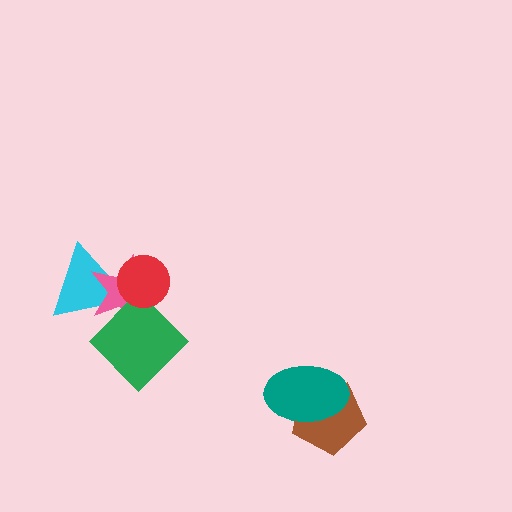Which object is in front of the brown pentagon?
The teal ellipse is in front of the brown pentagon.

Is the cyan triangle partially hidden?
Yes, it is partially covered by another shape.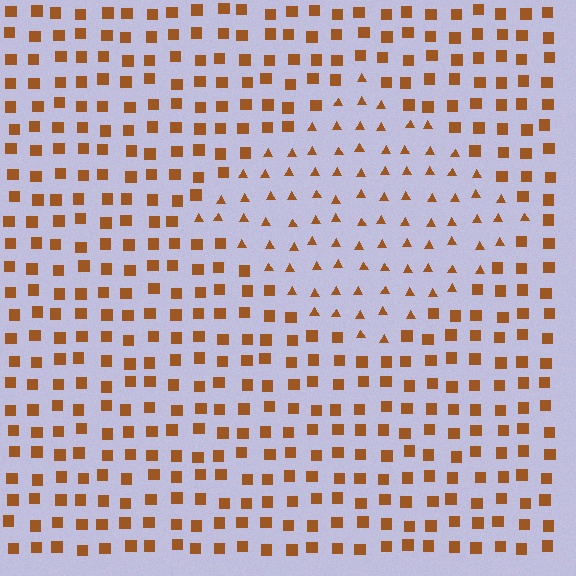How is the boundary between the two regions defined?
The boundary is defined by a change in element shape: triangles inside vs. squares outside. All elements share the same color and spacing.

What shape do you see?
I see a diamond.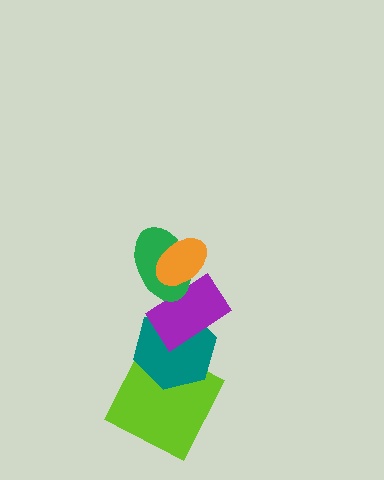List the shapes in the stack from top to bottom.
From top to bottom: the orange ellipse, the green ellipse, the purple rectangle, the teal hexagon, the lime square.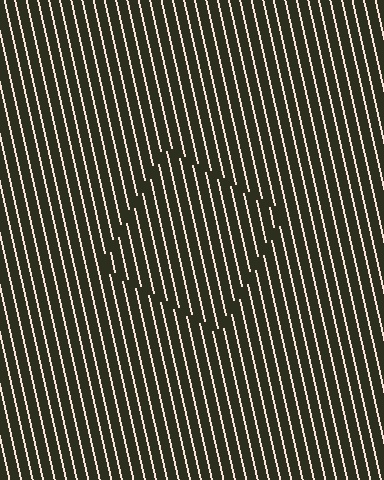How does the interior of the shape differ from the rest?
The interior of the shape contains the same grating, shifted by half a period — the contour is defined by the phase discontinuity where line-ends from the inner and outer gratings abut.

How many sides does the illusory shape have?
4 sides — the line-ends trace a square.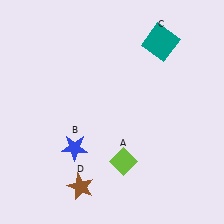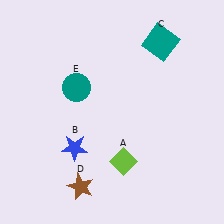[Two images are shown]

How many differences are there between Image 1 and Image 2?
There is 1 difference between the two images.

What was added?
A teal circle (E) was added in Image 2.